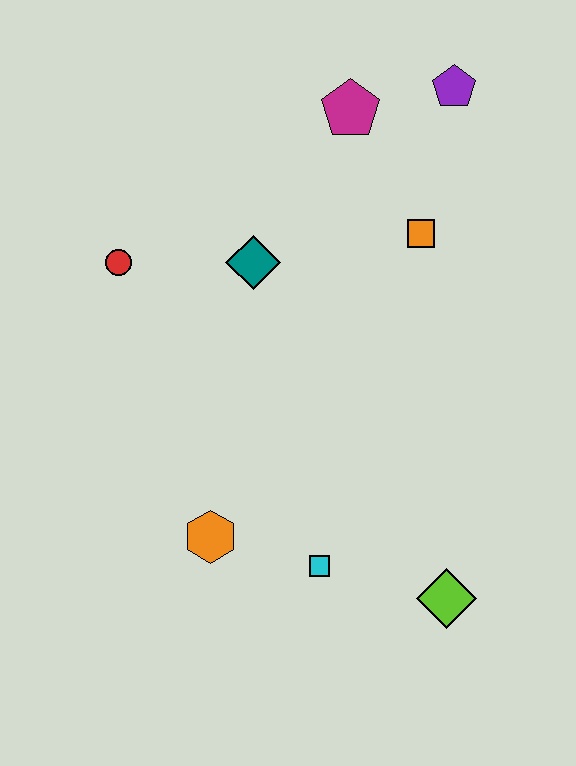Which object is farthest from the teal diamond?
The lime diamond is farthest from the teal diamond.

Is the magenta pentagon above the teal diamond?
Yes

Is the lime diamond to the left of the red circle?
No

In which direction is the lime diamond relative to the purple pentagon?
The lime diamond is below the purple pentagon.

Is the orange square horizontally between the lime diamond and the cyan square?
Yes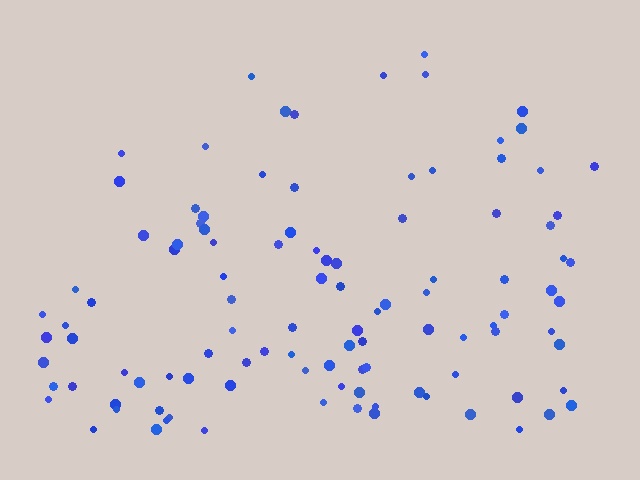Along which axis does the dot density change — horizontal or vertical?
Vertical.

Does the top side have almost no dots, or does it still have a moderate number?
Still a moderate number, just noticeably fewer than the bottom.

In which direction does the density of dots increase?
From top to bottom, with the bottom side densest.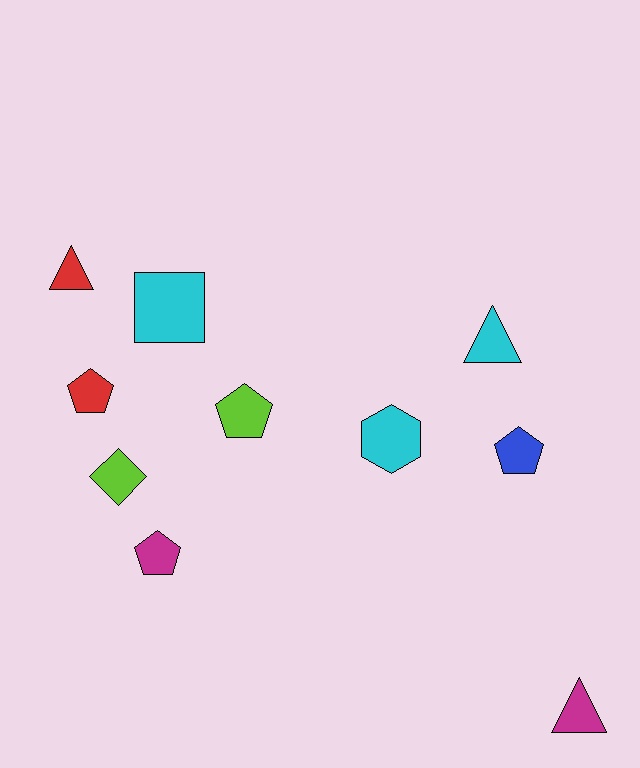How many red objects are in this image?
There are 2 red objects.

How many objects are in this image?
There are 10 objects.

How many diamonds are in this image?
There is 1 diamond.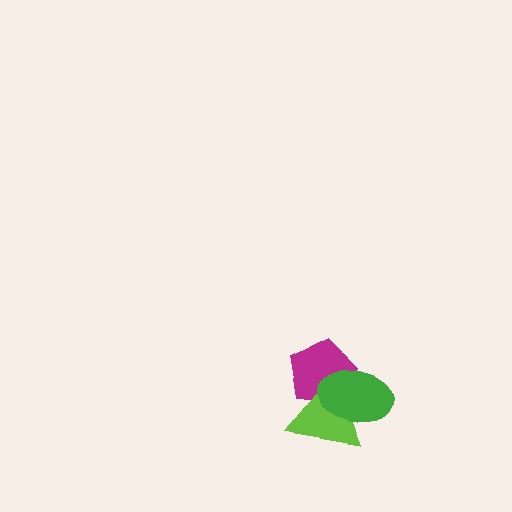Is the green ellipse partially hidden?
No, no other shape covers it.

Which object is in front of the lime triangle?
The green ellipse is in front of the lime triangle.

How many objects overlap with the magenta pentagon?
2 objects overlap with the magenta pentagon.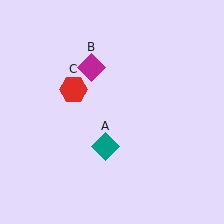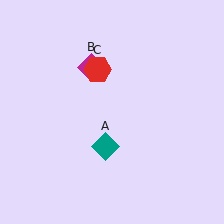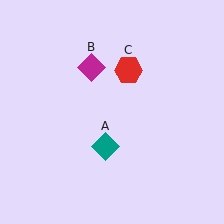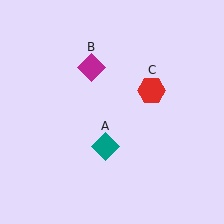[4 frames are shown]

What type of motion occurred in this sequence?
The red hexagon (object C) rotated clockwise around the center of the scene.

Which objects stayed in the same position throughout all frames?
Teal diamond (object A) and magenta diamond (object B) remained stationary.